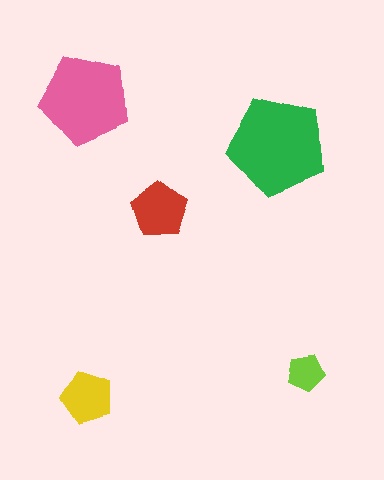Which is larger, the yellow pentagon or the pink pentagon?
The pink one.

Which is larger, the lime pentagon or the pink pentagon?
The pink one.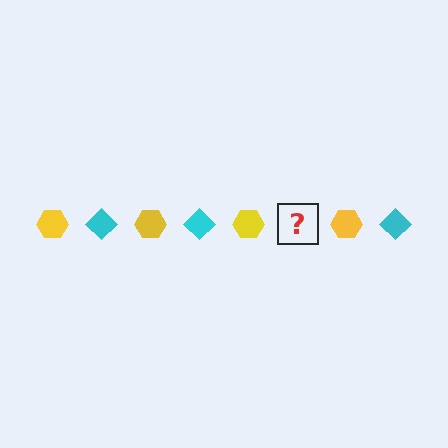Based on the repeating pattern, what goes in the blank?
The blank should be a cyan diamond.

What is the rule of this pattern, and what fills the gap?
The rule is that the pattern alternates between yellow hexagon and cyan diamond. The gap should be filled with a cyan diamond.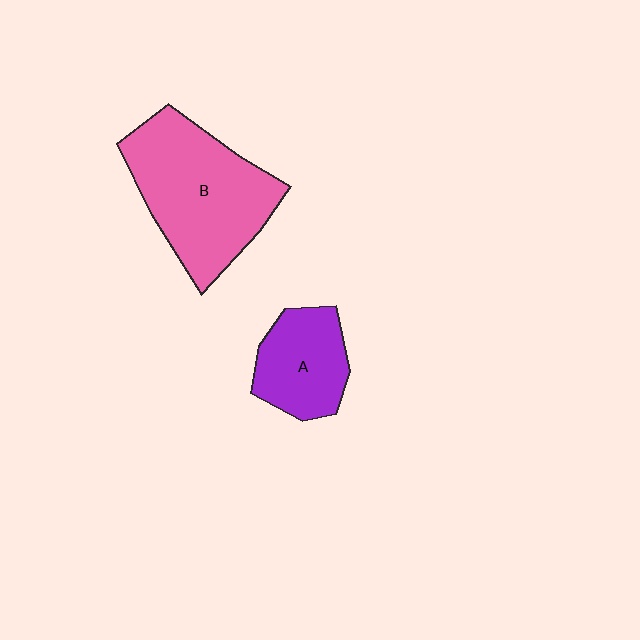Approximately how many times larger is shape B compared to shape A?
Approximately 1.9 times.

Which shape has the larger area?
Shape B (pink).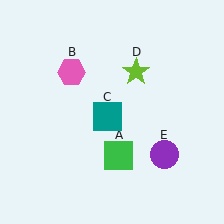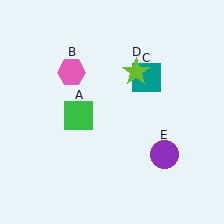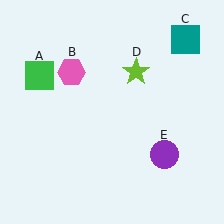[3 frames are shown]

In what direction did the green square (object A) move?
The green square (object A) moved up and to the left.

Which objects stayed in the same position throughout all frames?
Pink hexagon (object B) and lime star (object D) and purple circle (object E) remained stationary.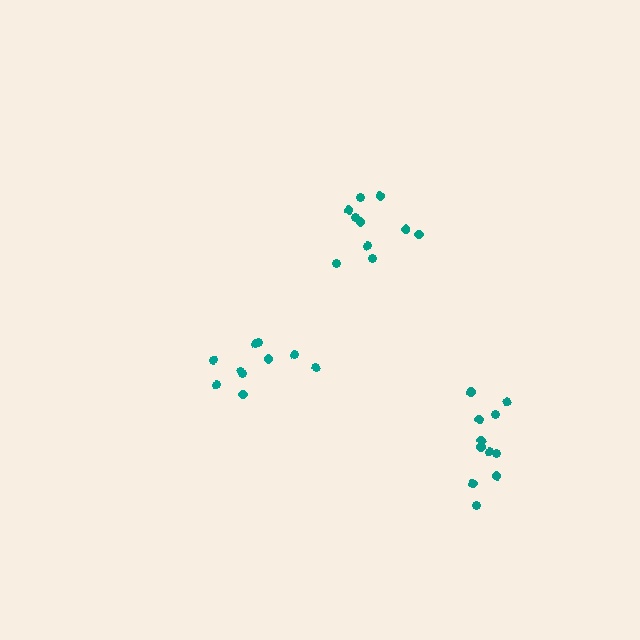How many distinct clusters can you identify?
There are 3 distinct clusters.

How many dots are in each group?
Group 1: 10 dots, Group 2: 10 dots, Group 3: 11 dots (31 total).